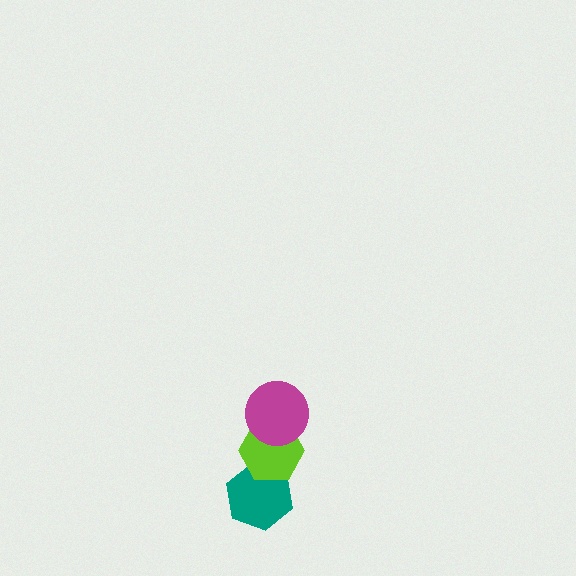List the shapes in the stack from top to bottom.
From top to bottom: the magenta circle, the lime hexagon, the teal hexagon.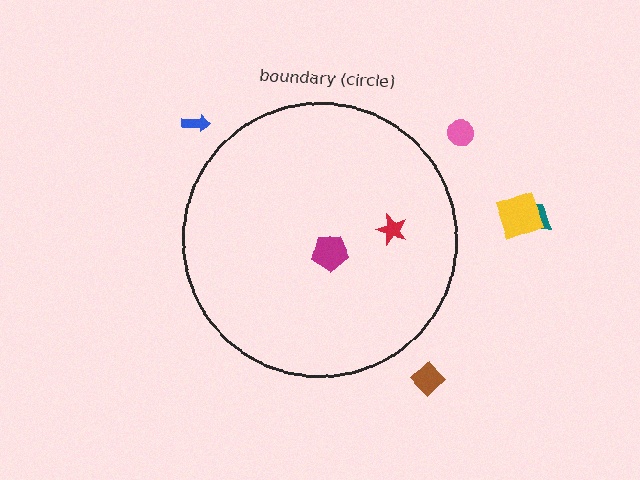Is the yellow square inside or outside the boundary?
Outside.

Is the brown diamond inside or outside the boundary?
Outside.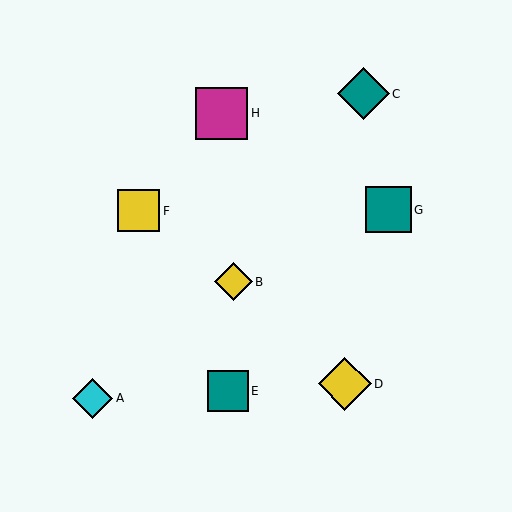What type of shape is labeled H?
Shape H is a magenta square.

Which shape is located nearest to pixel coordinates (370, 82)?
The teal diamond (labeled C) at (363, 94) is nearest to that location.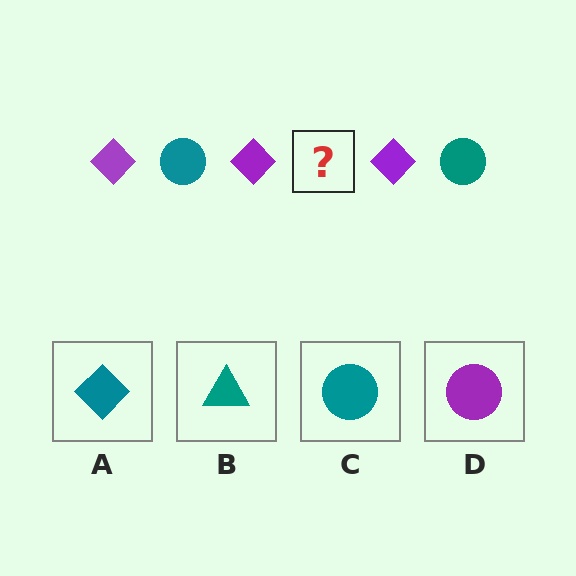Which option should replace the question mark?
Option C.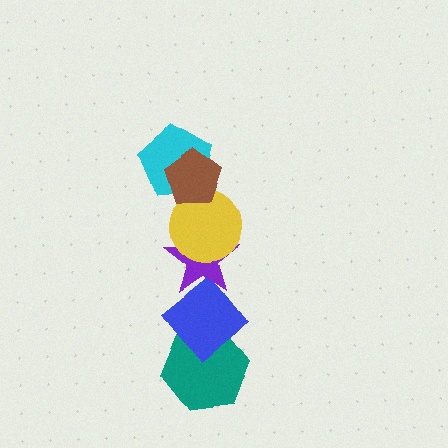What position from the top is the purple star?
The purple star is 4th from the top.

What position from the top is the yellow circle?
The yellow circle is 3rd from the top.